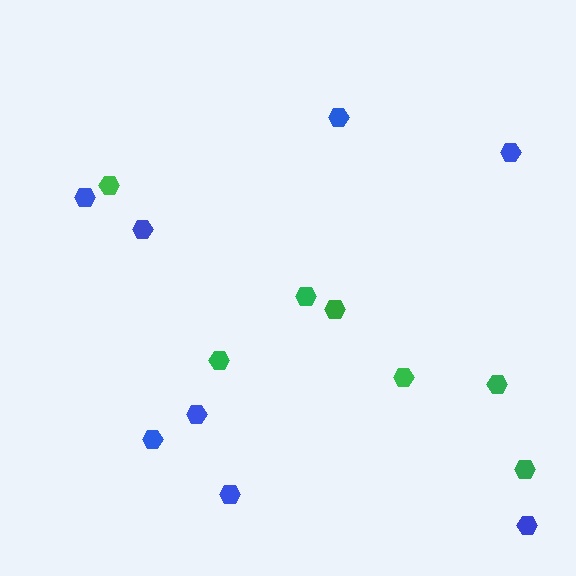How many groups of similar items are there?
There are 2 groups: one group of blue hexagons (8) and one group of green hexagons (7).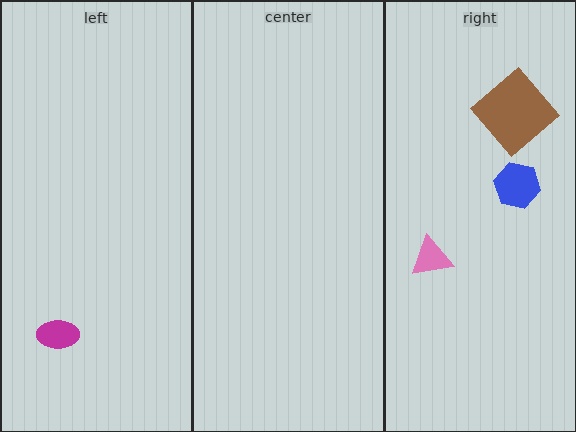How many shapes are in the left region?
1.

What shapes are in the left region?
The magenta ellipse.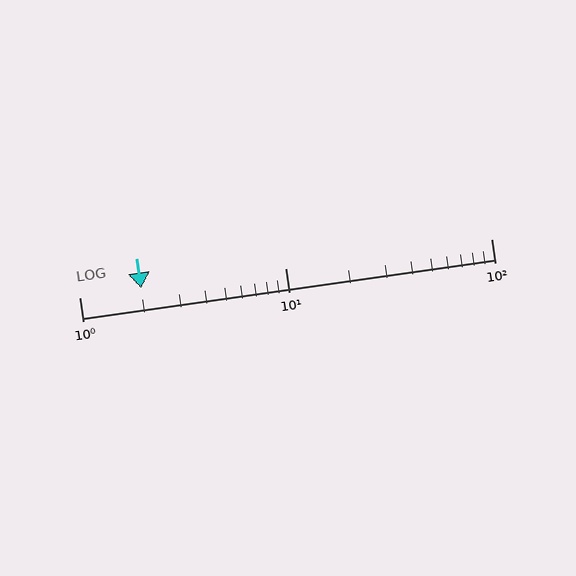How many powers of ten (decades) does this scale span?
The scale spans 2 decades, from 1 to 100.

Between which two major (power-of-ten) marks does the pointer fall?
The pointer is between 1 and 10.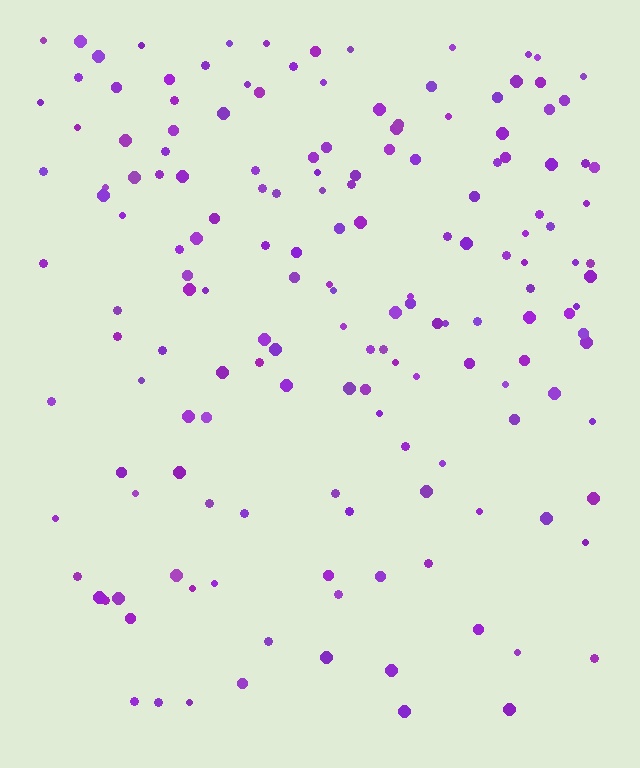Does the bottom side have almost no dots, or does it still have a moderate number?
Still a moderate number, just noticeably fewer than the top.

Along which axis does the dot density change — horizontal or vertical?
Vertical.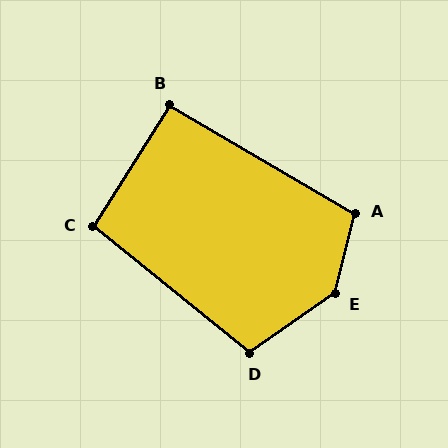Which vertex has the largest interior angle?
E, at approximately 138 degrees.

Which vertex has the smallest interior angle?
B, at approximately 92 degrees.